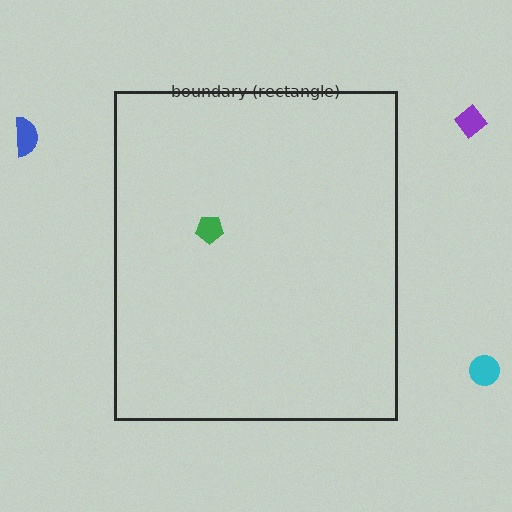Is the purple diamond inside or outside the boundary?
Outside.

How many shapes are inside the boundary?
1 inside, 3 outside.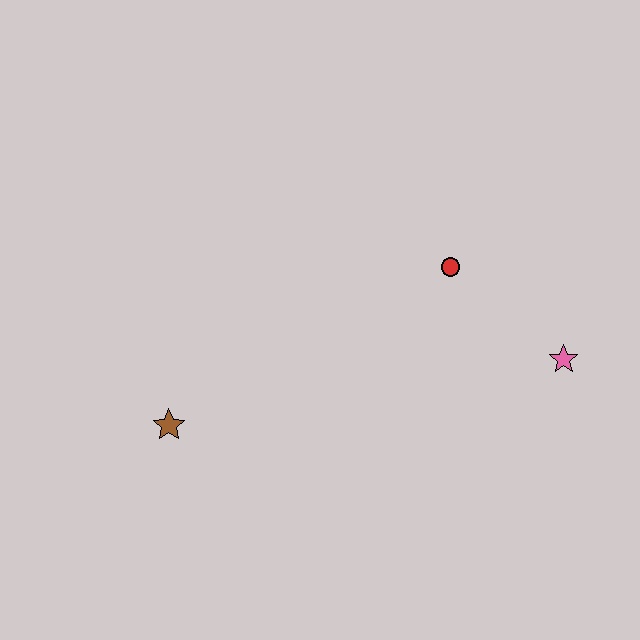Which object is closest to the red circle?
The pink star is closest to the red circle.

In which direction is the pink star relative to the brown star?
The pink star is to the right of the brown star.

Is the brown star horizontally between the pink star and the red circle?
No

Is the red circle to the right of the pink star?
No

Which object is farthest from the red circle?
The brown star is farthest from the red circle.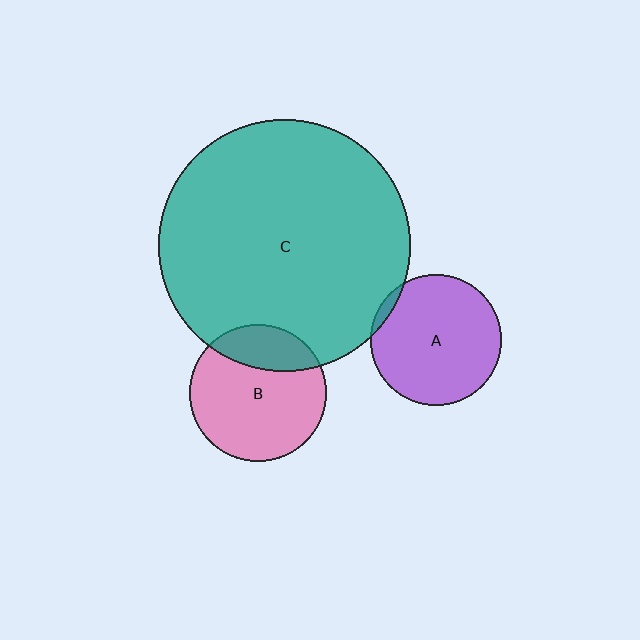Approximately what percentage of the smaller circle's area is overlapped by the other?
Approximately 5%.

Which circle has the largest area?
Circle C (teal).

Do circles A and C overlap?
Yes.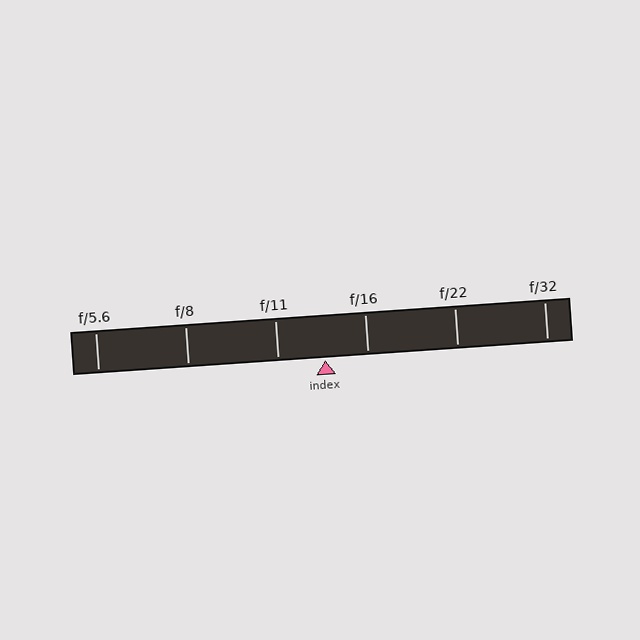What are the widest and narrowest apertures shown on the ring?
The widest aperture shown is f/5.6 and the narrowest is f/32.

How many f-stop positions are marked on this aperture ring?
There are 6 f-stop positions marked.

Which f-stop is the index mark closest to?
The index mark is closest to f/16.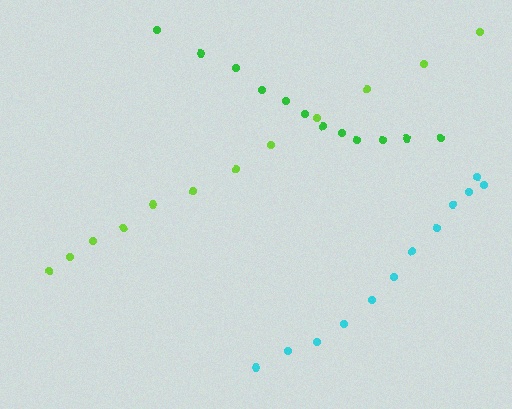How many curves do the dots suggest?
There are 3 distinct paths.